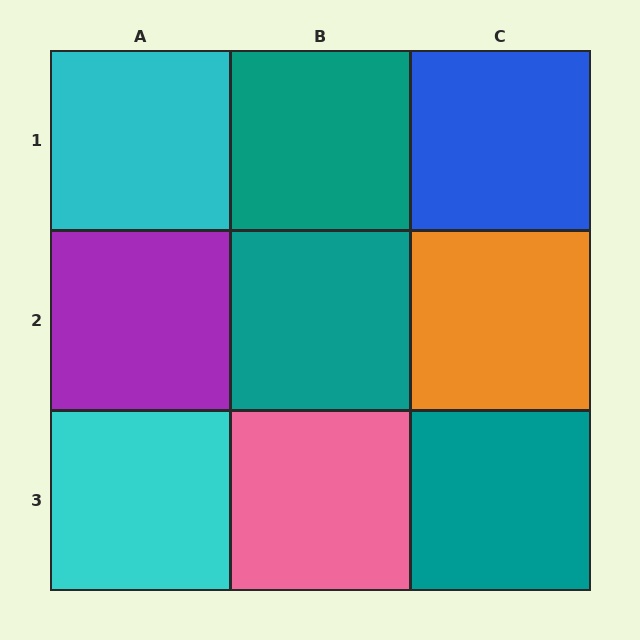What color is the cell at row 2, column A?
Purple.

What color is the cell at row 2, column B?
Teal.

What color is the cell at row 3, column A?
Cyan.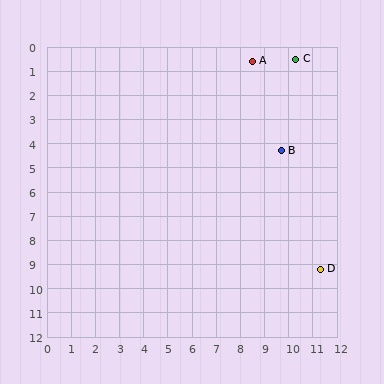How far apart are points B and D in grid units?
Points B and D are about 5.2 grid units apart.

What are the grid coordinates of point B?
Point B is at approximately (9.7, 4.3).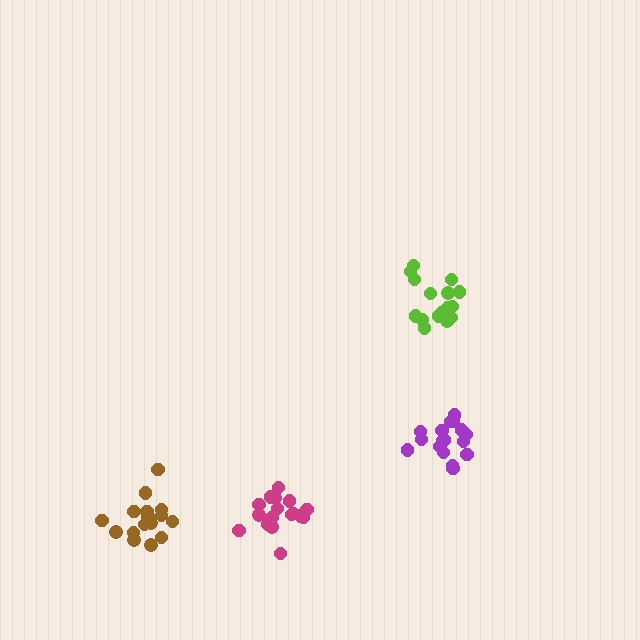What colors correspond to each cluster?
The clusters are colored: magenta, lime, purple, brown.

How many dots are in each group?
Group 1: 17 dots, Group 2: 17 dots, Group 3: 17 dots, Group 4: 18 dots (69 total).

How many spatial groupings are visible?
There are 4 spatial groupings.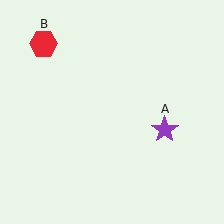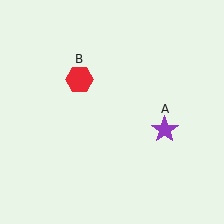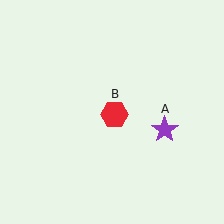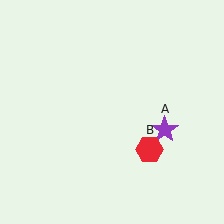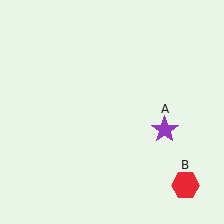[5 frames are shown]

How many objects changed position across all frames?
1 object changed position: red hexagon (object B).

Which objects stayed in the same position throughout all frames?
Purple star (object A) remained stationary.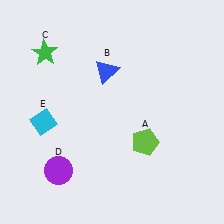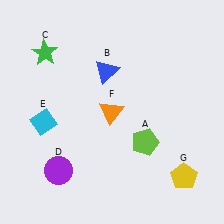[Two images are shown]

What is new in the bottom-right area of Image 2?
A yellow pentagon (G) was added in the bottom-right area of Image 2.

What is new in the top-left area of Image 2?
An orange triangle (F) was added in the top-left area of Image 2.